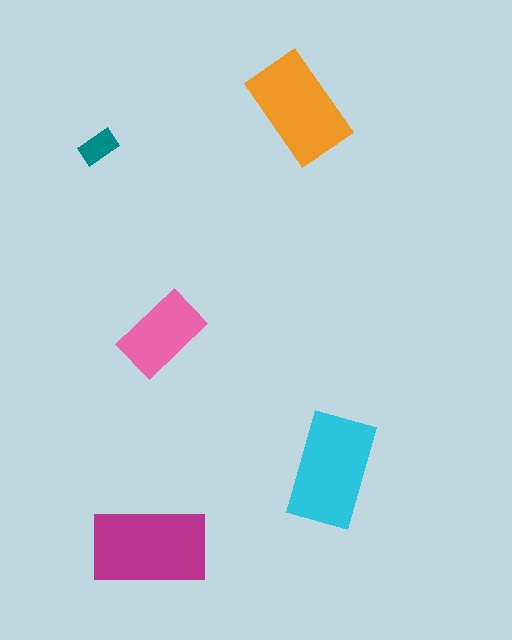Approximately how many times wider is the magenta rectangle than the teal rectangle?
About 3 times wider.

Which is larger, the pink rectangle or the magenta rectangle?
The magenta one.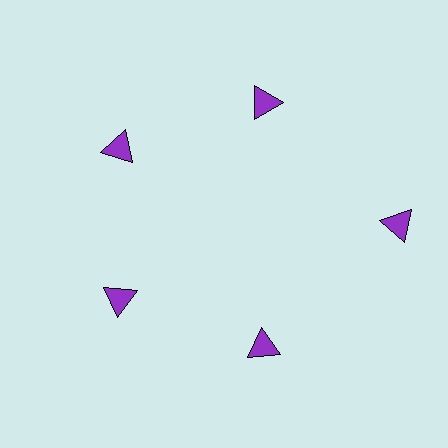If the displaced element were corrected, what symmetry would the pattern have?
It would have 5-fold rotational symmetry — the pattern would map onto itself every 72 degrees.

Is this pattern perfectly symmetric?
No. The 5 purple triangles are arranged in a ring, but one element near the 3 o'clock position is pushed outward from the center, breaking the 5-fold rotational symmetry.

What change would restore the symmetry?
The symmetry would be restored by moving it inward, back onto the ring so that all 5 triangles sit at equal angles and equal distance from the center.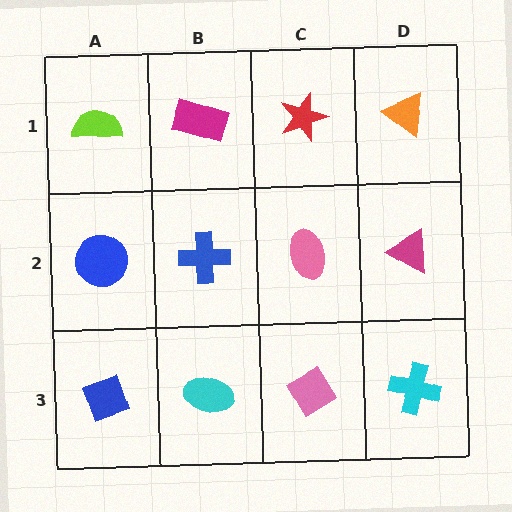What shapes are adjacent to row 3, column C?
A pink ellipse (row 2, column C), a cyan ellipse (row 3, column B), a cyan cross (row 3, column D).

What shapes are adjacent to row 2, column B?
A magenta rectangle (row 1, column B), a cyan ellipse (row 3, column B), a blue circle (row 2, column A), a pink ellipse (row 2, column C).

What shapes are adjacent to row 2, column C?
A red star (row 1, column C), a pink diamond (row 3, column C), a blue cross (row 2, column B), a magenta triangle (row 2, column D).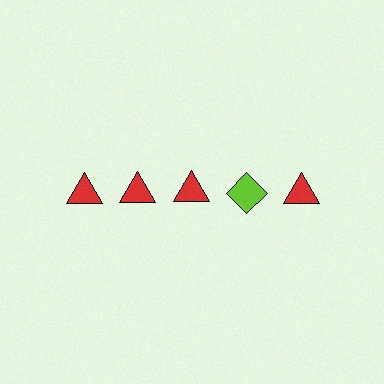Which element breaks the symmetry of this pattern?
The lime diamond in the top row, second from right column breaks the symmetry. All other shapes are red triangles.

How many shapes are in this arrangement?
There are 5 shapes arranged in a grid pattern.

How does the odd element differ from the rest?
It differs in both color (lime instead of red) and shape (diamond instead of triangle).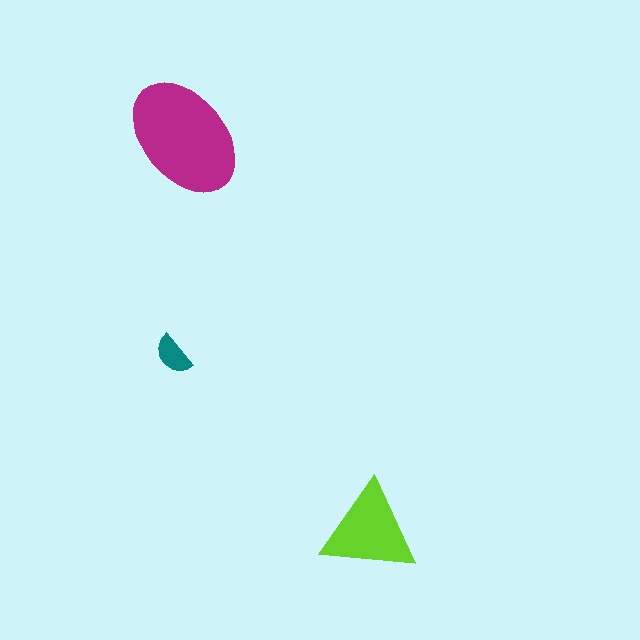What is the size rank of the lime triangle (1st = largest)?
2nd.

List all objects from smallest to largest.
The teal semicircle, the lime triangle, the magenta ellipse.